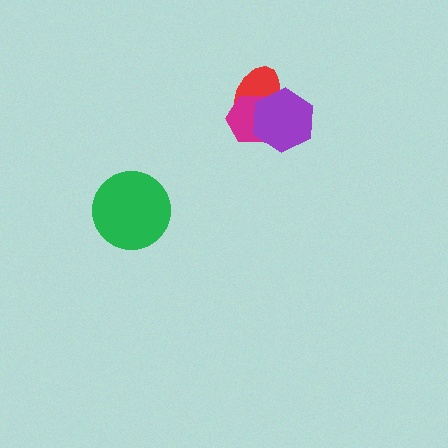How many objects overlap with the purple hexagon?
2 objects overlap with the purple hexagon.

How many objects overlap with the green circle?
0 objects overlap with the green circle.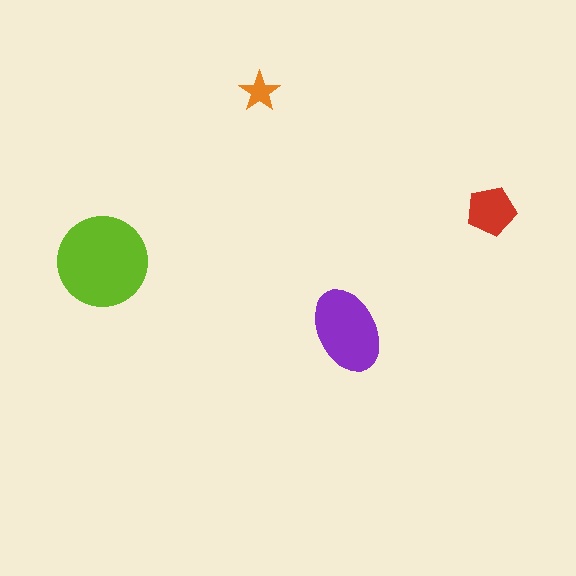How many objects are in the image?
There are 4 objects in the image.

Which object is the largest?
The lime circle.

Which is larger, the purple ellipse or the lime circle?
The lime circle.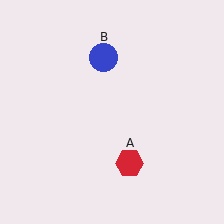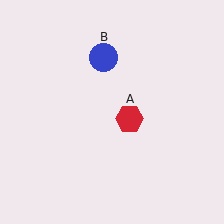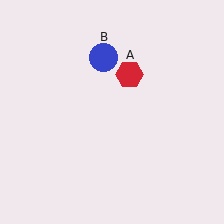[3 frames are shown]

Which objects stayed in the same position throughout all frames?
Blue circle (object B) remained stationary.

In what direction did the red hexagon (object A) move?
The red hexagon (object A) moved up.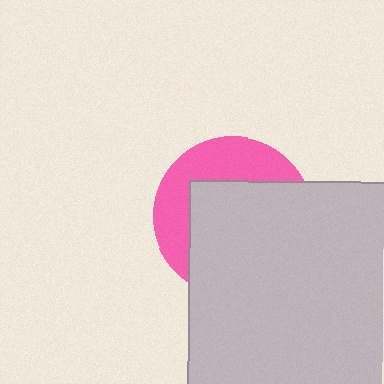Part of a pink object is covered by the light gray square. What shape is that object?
It is a circle.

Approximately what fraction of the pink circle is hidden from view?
Roughly 63% of the pink circle is hidden behind the light gray square.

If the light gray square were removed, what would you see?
You would see the complete pink circle.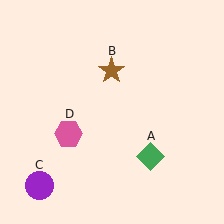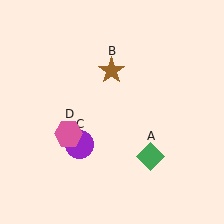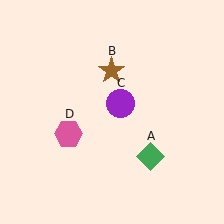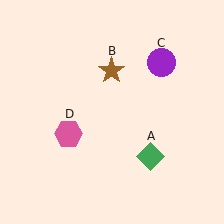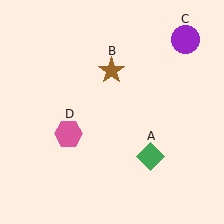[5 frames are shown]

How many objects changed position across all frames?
1 object changed position: purple circle (object C).